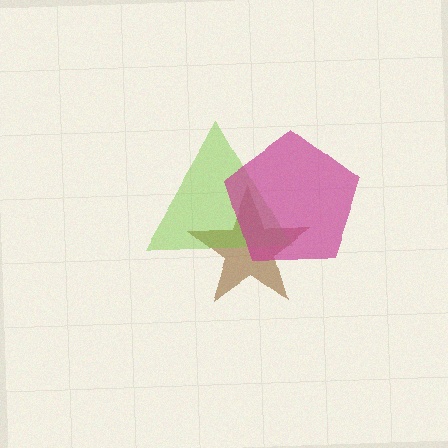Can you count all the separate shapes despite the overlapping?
Yes, there are 3 separate shapes.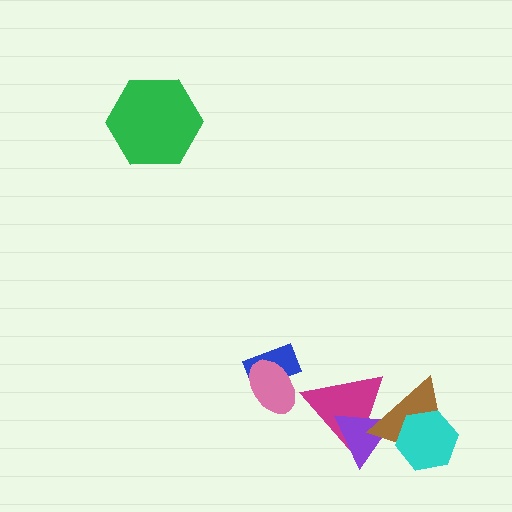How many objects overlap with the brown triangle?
3 objects overlap with the brown triangle.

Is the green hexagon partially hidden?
No, no other shape covers it.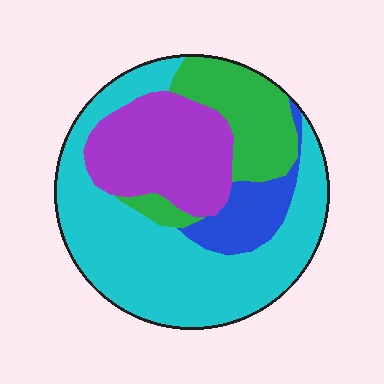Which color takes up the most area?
Cyan, at roughly 50%.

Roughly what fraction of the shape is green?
Green takes up about one sixth (1/6) of the shape.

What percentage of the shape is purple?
Purple takes up about one quarter (1/4) of the shape.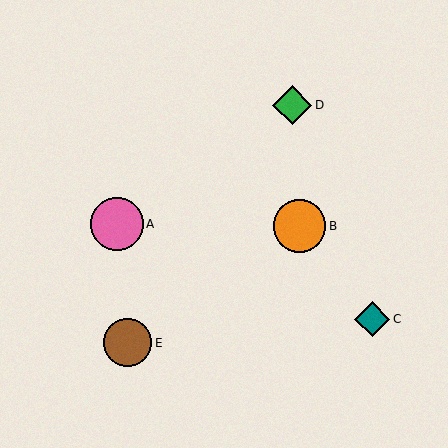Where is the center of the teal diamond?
The center of the teal diamond is at (372, 319).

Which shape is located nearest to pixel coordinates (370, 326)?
The teal diamond (labeled C) at (372, 319) is nearest to that location.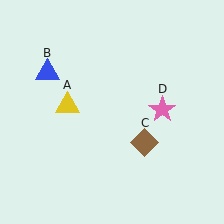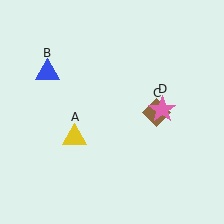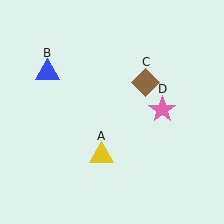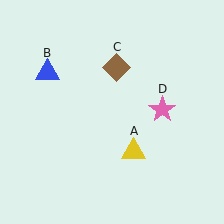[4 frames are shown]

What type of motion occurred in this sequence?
The yellow triangle (object A), brown diamond (object C) rotated counterclockwise around the center of the scene.